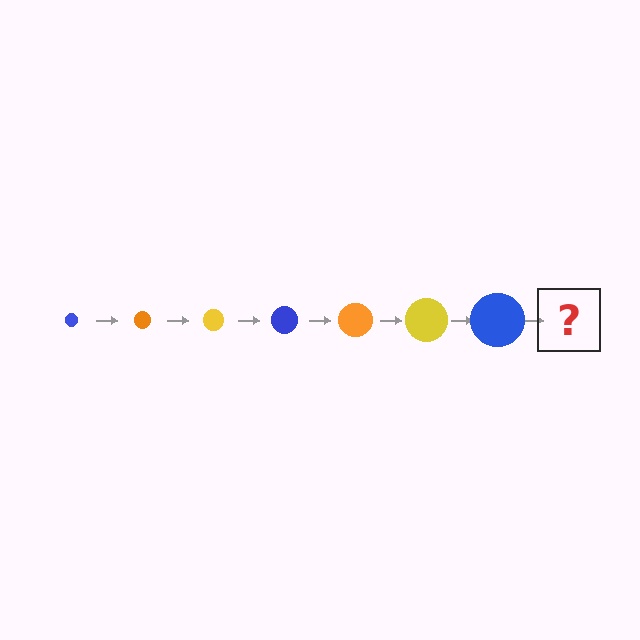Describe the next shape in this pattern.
It should be an orange circle, larger than the previous one.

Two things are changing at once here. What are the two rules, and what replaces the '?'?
The two rules are that the circle grows larger each step and the color cycles through blue, orange, and yellow. The '?' should be an orange circle, larger than the previous one.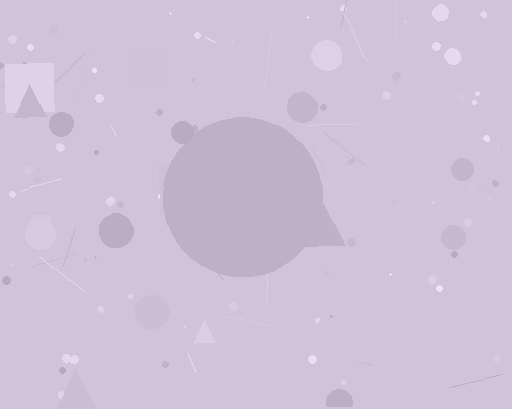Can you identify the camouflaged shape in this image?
The camouflaged shape is a circle.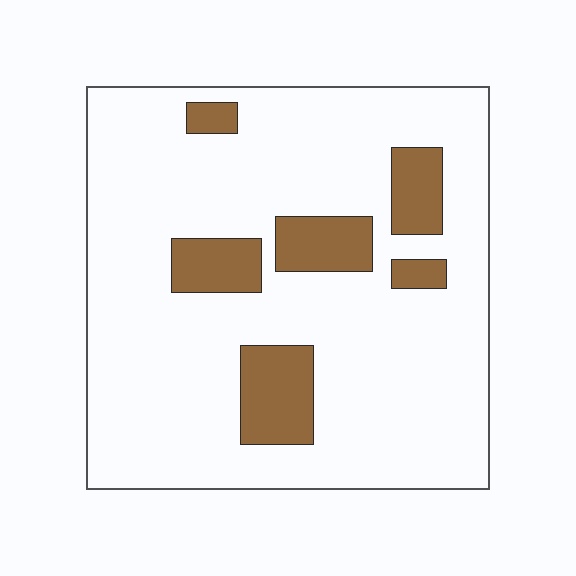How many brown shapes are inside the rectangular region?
6.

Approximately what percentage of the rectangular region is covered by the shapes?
Approximately 15%.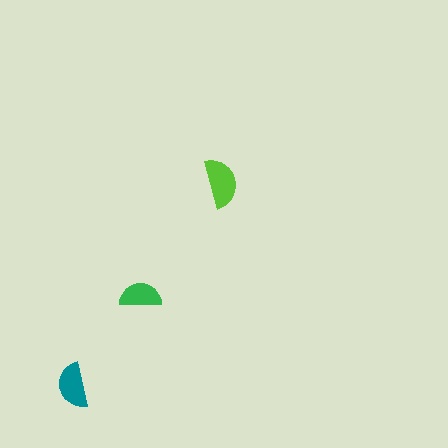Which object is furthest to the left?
The teal semicircle is leftmost.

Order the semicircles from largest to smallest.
the lime one, the teal one, the green one.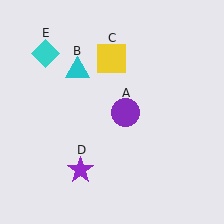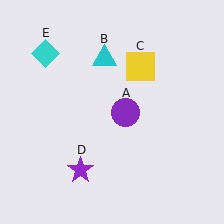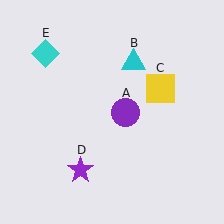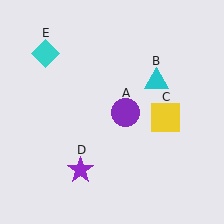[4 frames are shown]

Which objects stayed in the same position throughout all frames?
Purple circle (object A) and purple star (object D) and cyan diamond (object E) remained stationary.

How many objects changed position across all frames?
2 objects changed position: cyan triangle (object B), yellow square (object C).